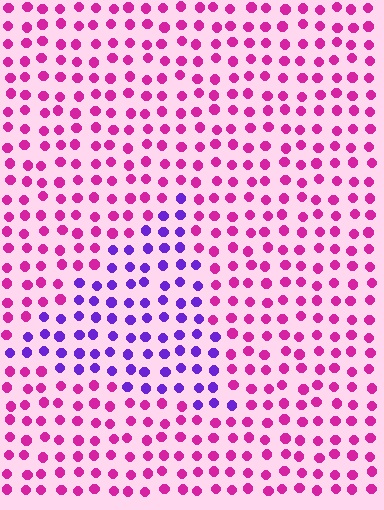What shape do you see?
I see a triangle.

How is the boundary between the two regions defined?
The boundary is defined purely by a slight shift in hue (about 52 degrees). Spacing, size, and orientation are identical on both sides.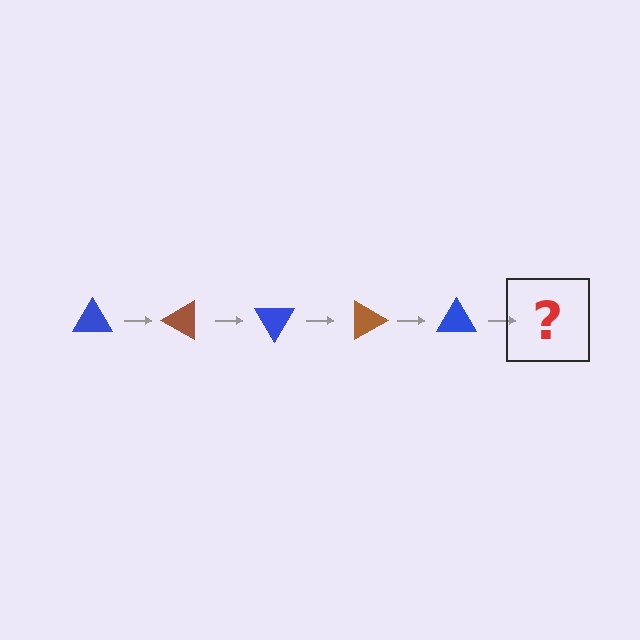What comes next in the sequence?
The next element should be a brown triangle, rotated 150 degrees from the start.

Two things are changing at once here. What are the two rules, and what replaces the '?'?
The two rules are that it rotates 30 degrees each step and the color cycles through blue and brown. The '?' should be a brown triangle, rotated 150 degrees from the start.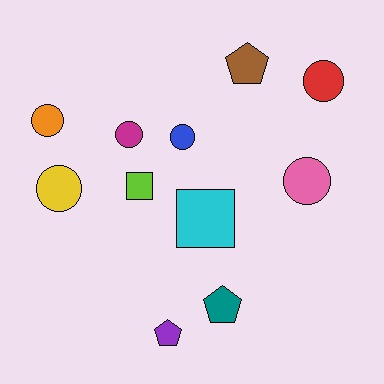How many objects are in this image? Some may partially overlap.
There are 11 objects.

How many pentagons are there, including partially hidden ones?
There are 3 pentagons.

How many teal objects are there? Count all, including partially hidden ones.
There is 1 teal object.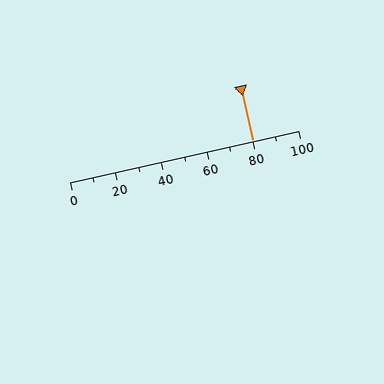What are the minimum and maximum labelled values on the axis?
The axis runs from 0 to 100.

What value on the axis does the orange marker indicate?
The marker indicates approximately 80.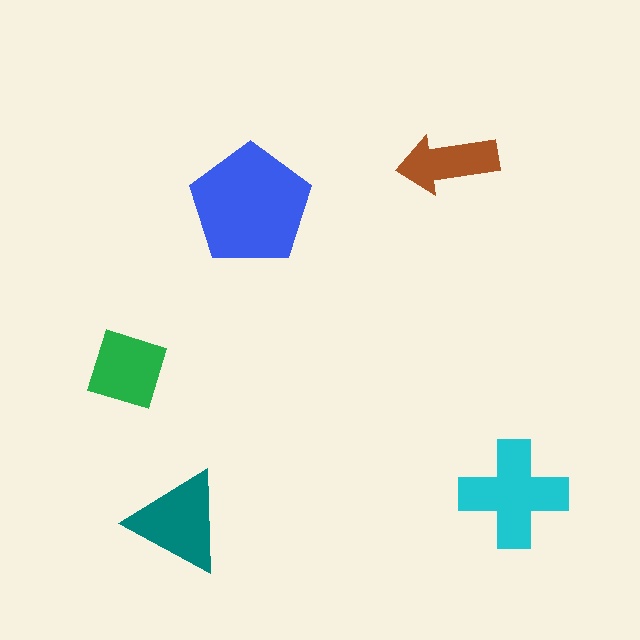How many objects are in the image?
There are 5 objects in the image.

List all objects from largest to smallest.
The blue pentagon, the cyan cross, the teal triangle, the green diamond, the brown arrow.